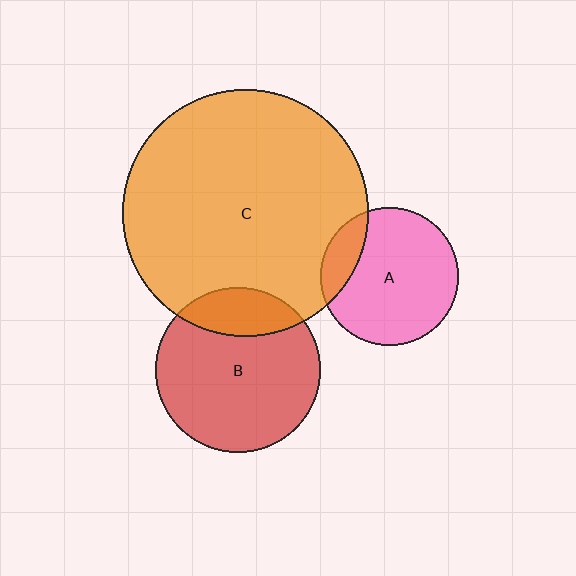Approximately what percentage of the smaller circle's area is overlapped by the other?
Approximately 20%.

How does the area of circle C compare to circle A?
Approximately 3.2 times.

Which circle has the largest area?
Circle C (orange).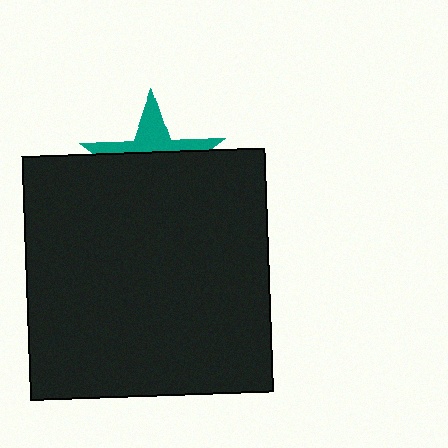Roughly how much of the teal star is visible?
A small part of it is visible (roughly 36%).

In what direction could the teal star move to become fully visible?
The teal star could move up. That would shift it out from behind the black square entirely.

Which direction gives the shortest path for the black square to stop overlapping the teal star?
Moving down gives the shortest separation.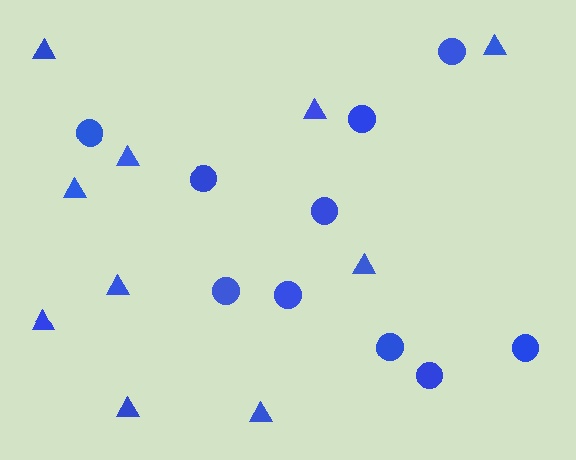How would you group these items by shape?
There are 2 groups: one group of triangles (10) and one group of circles (10).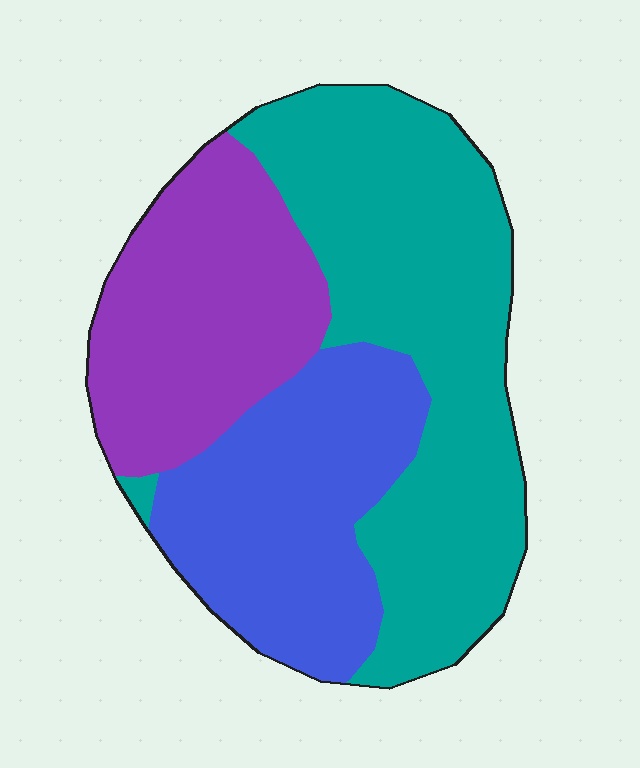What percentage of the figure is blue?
Blue takes up about one quarter (1/4) of the figure.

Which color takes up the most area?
Teal, at roughly 45%.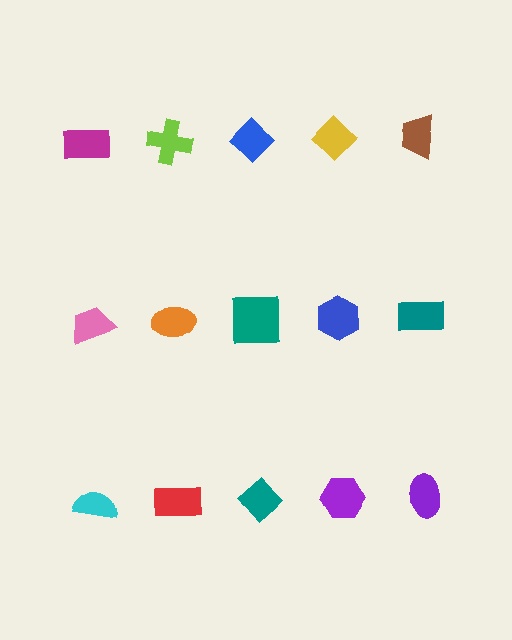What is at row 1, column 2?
A lime cross.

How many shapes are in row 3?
5 shapes.